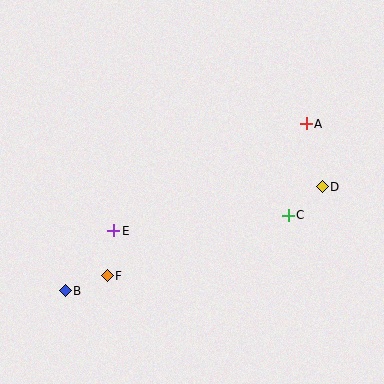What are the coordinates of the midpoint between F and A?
The midpoint between F and A is at (207, 200).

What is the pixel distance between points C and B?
The distance between C and B is 236 pixels.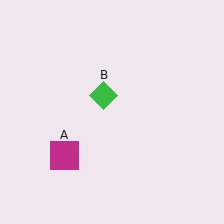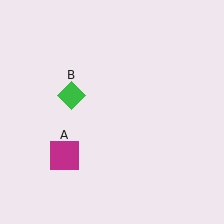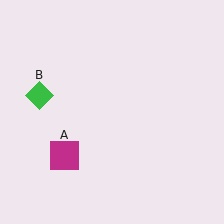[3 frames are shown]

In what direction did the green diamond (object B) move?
The green diamond (object B) moved left.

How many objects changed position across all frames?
1 object changed position: green diamond (object B).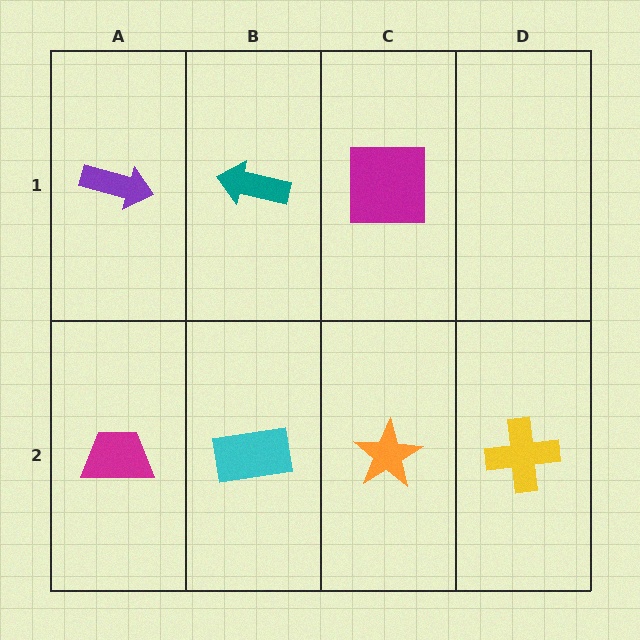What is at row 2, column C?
An orange star.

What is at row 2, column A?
A magenta trapezoid.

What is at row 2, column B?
A cyan rectangle.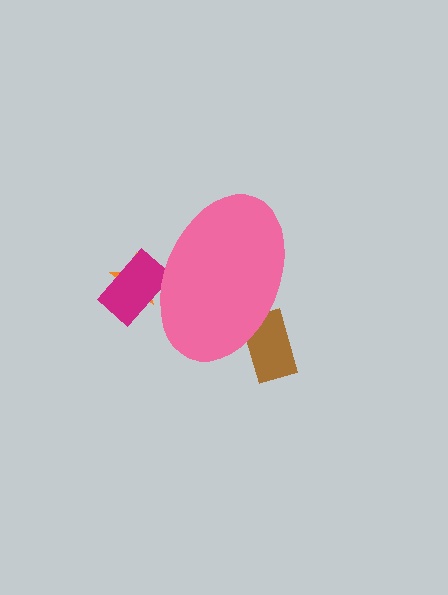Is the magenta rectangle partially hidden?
Yes, the magenta rectangle is partially hidden behind the pink ellipse.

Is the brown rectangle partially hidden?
Yes, the brown rectangle is partially hidden behind the pink ellipse.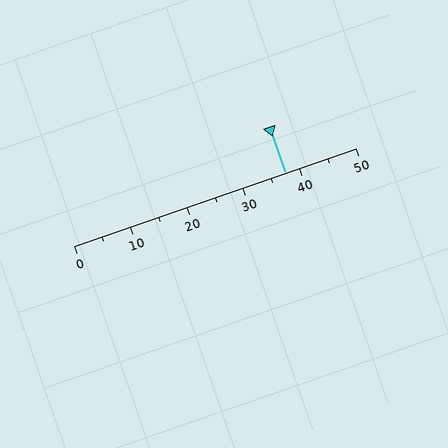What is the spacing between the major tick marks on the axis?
The major ticks are spaced 10 apart.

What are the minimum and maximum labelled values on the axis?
The axis runs from 0 to 50.